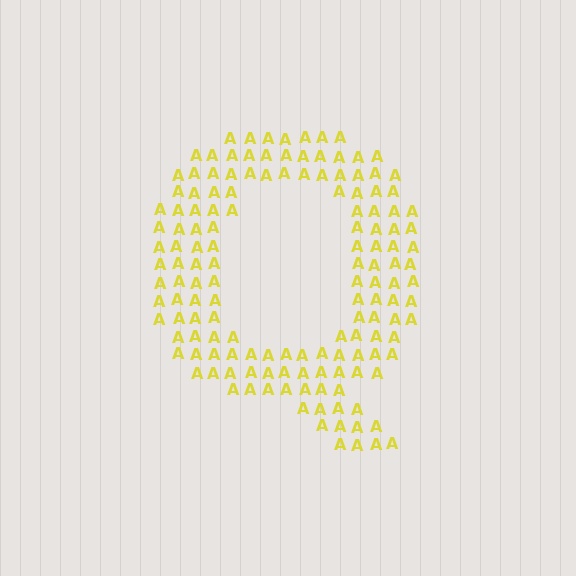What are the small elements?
The small elements are letter A's.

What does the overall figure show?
The overall figure shows the letter Q.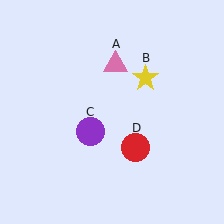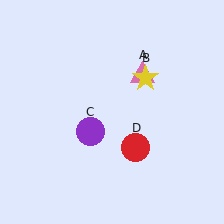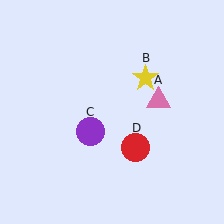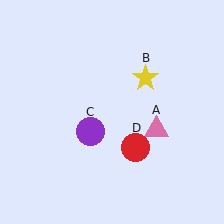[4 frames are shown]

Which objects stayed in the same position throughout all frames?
Yellow star (object B) and purple circle (object C) and red circle (object D) remained stationary.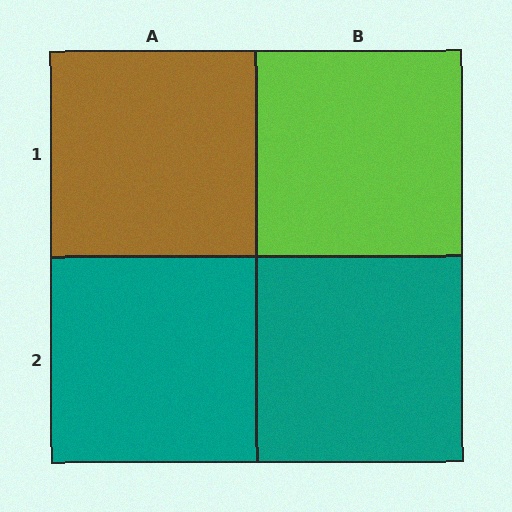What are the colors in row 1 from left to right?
Brown, lime.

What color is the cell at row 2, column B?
Teal.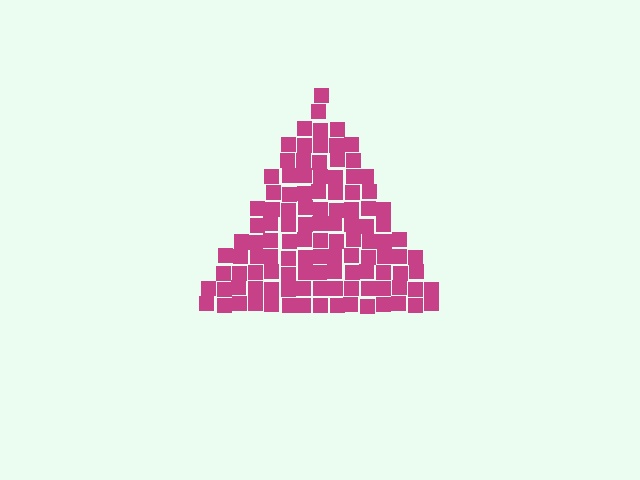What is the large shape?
The large shape is a triangle.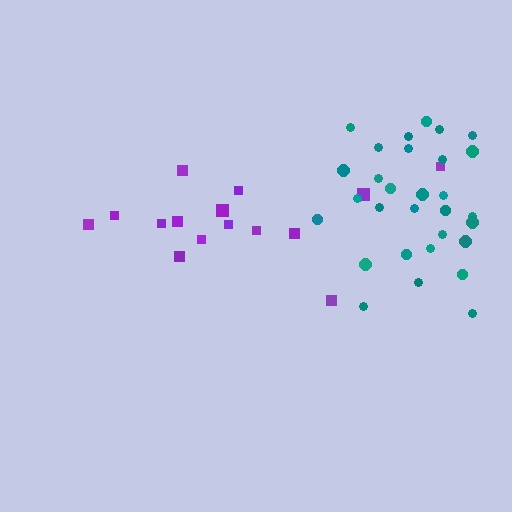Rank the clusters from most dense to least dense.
teal, purple.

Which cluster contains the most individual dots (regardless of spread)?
Teal (30).